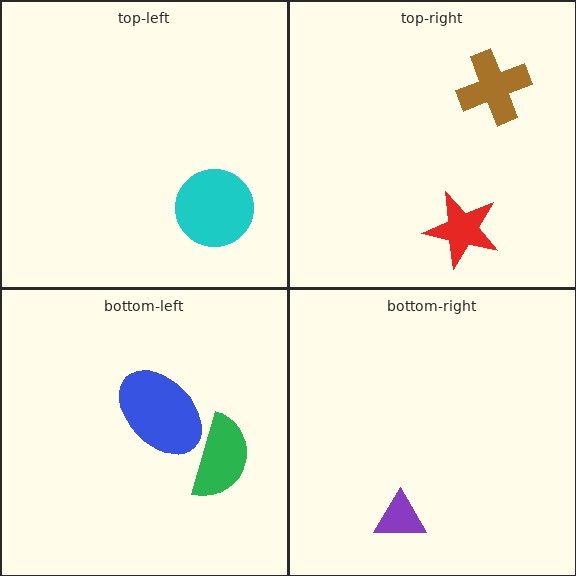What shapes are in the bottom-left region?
The blue ellipse, the green semicircle.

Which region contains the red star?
The top-right region.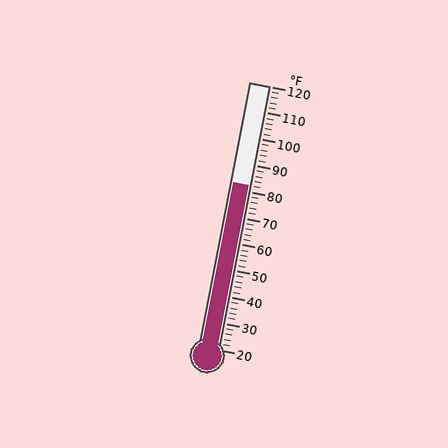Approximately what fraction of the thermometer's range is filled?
The thermometer is filled to approximately 60% of its range.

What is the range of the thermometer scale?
The thermometer scale ranges from 20°F to 120°F.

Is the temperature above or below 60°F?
The temperature is above 60°F.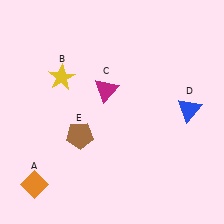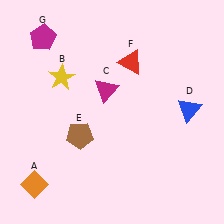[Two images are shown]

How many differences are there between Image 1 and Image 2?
There are 2 differences between the two images.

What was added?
A red triangle (F), a magenta pentagon (G) were added in Image 2.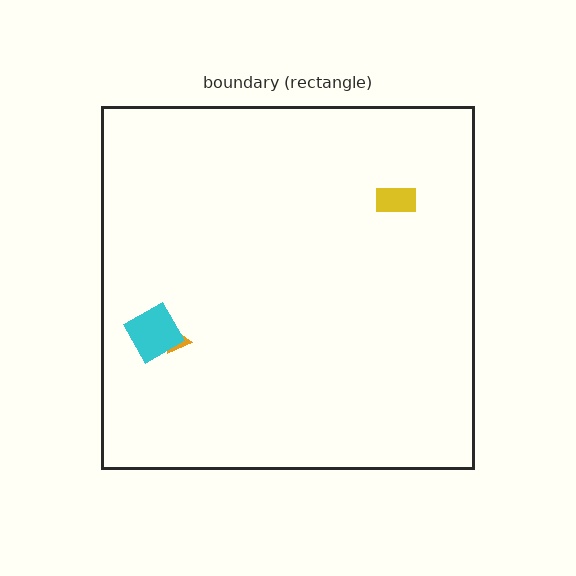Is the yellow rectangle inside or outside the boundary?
Inside.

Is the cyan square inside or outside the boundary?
Inside.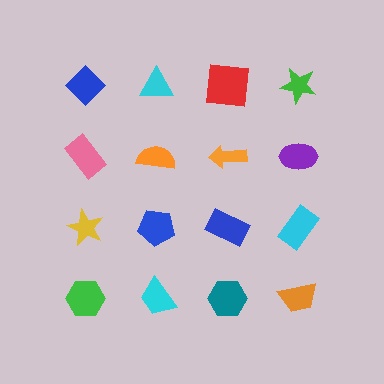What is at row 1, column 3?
A red square.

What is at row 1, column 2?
A cyan triangle.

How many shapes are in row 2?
4 shapes.